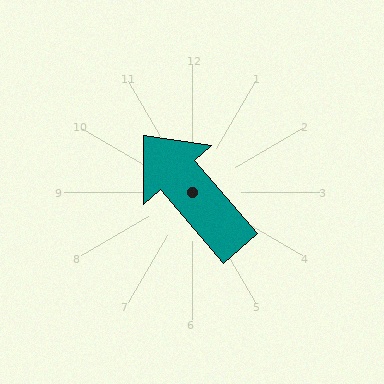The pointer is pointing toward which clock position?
Roughly 11 o'clock.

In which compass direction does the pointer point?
Northwest.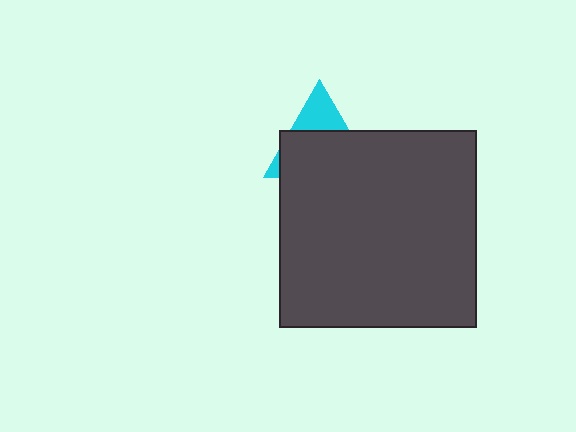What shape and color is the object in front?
The object in front is a dark gray square.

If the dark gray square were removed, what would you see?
You would see the complete cyan triangle.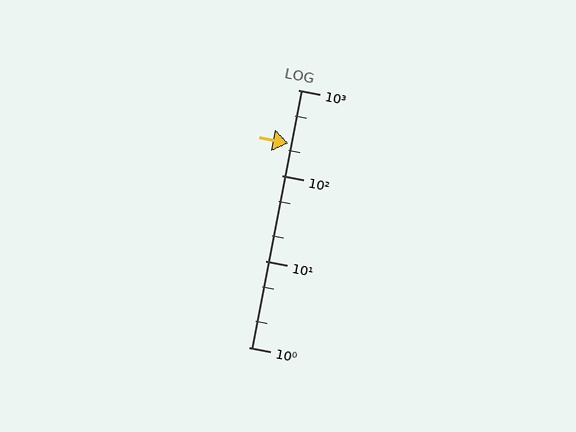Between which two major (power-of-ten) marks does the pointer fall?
The pointer is between 100 and 1000.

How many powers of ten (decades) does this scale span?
The scale spans 3 decades, from 1 to 1000.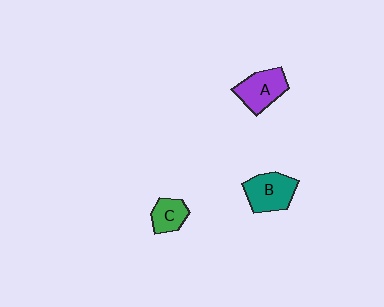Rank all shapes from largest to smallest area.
From largest to smallest: B (teal), A (purple), C (green).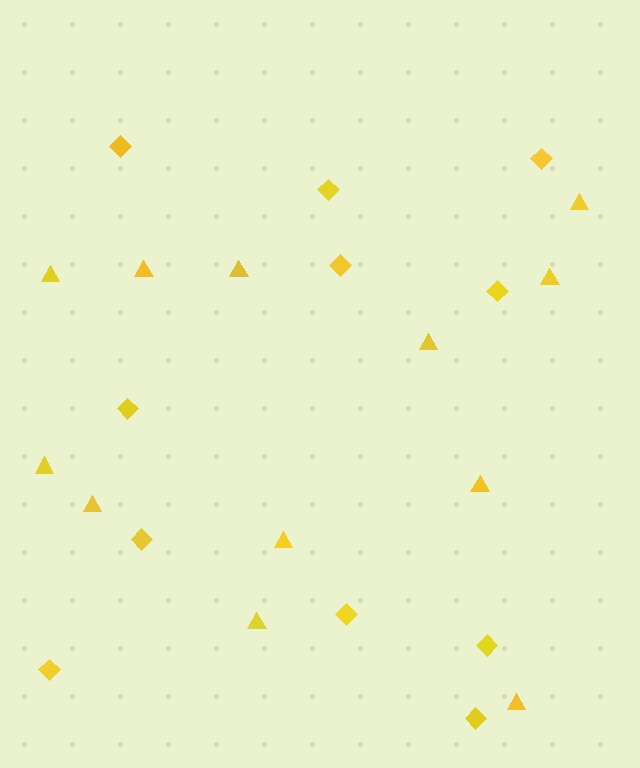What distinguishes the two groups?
There are 2 groups: one group of triangles (12) and one group of diamonds (11).